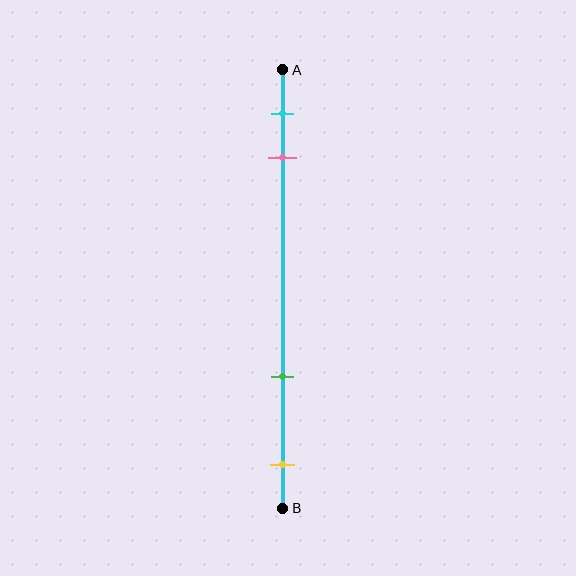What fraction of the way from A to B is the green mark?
The green mark is approximately 70% (0.7) of the way from A to B.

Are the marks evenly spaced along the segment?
No, the marks are not evenly spaced.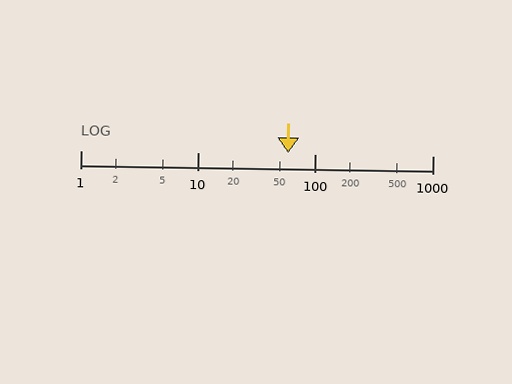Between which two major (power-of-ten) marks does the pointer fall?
The pointer is between 10 and 100.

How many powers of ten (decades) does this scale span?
The scale spans 3 decades, from 1 to 1000.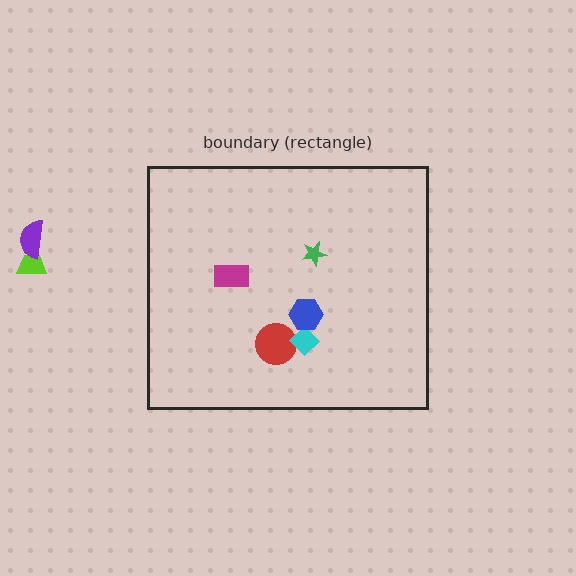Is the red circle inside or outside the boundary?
Inside.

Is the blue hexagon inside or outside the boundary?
Inside.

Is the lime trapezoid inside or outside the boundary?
Outside.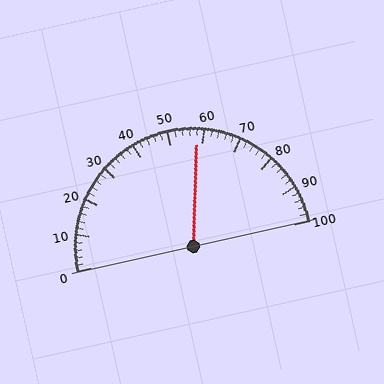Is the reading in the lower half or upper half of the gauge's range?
The reading is in the upper half of the range (0 to 100).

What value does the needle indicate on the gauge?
The needle indicates approximately 58.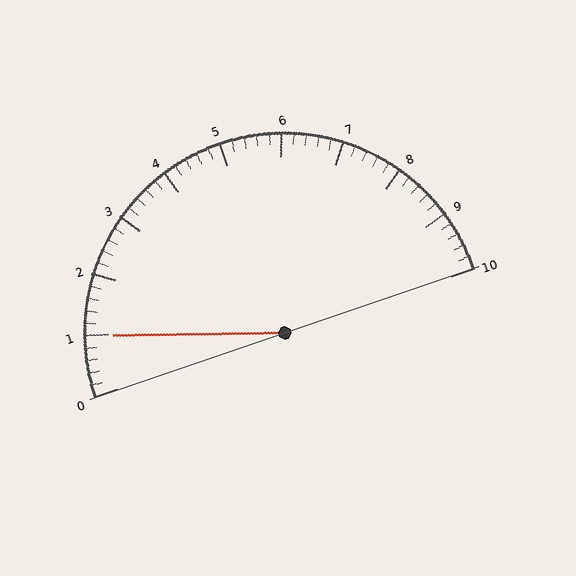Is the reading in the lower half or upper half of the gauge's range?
The reading is in the lower half of the range (0 to 10).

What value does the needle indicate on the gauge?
The needle indicates approximately 1.0.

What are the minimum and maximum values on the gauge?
The gauge ranges from 0 to 10.